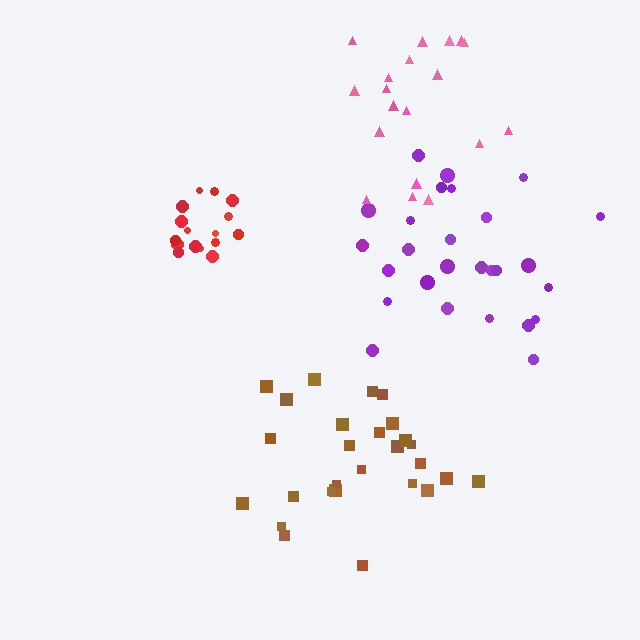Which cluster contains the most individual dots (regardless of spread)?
Purple (27).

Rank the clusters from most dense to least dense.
red, pink, brown, purple.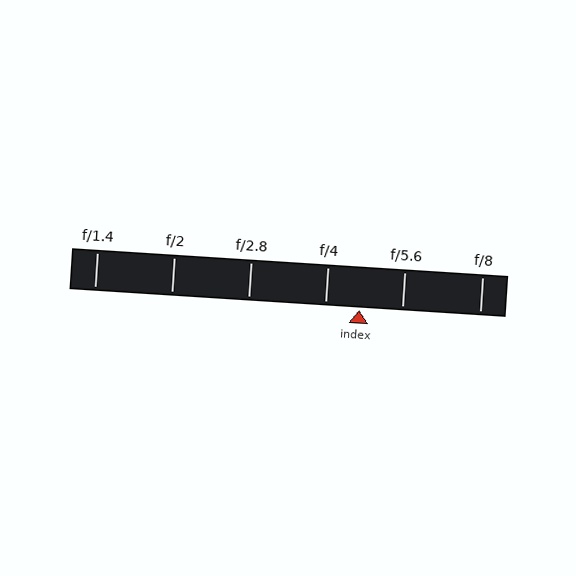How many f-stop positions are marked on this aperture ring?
There are 6 f-stop positions marked.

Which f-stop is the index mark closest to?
The index mark is closest to f/4.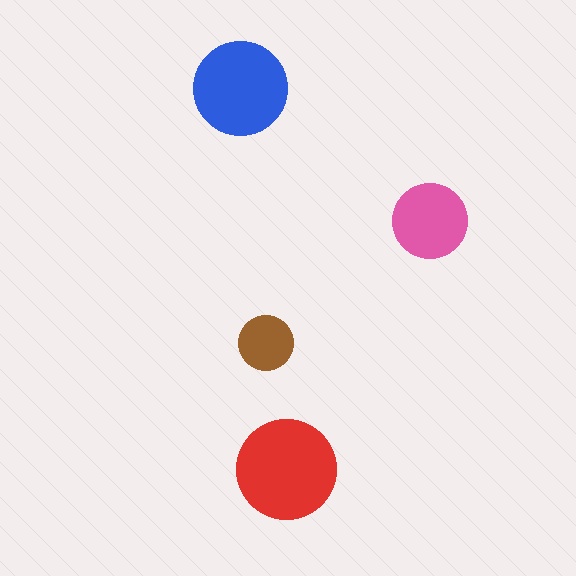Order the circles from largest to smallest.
the red one, the blue one, the pink one, the brown one.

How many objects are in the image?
There are 4 objects in the image.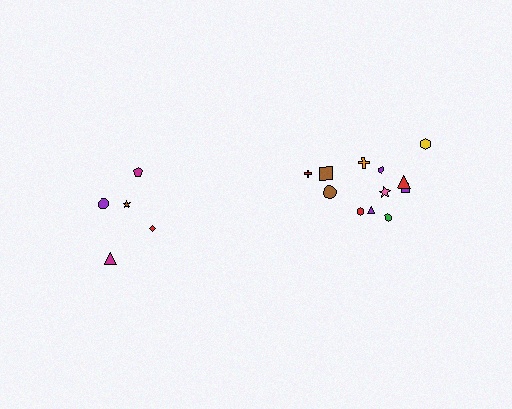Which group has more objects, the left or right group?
The right group.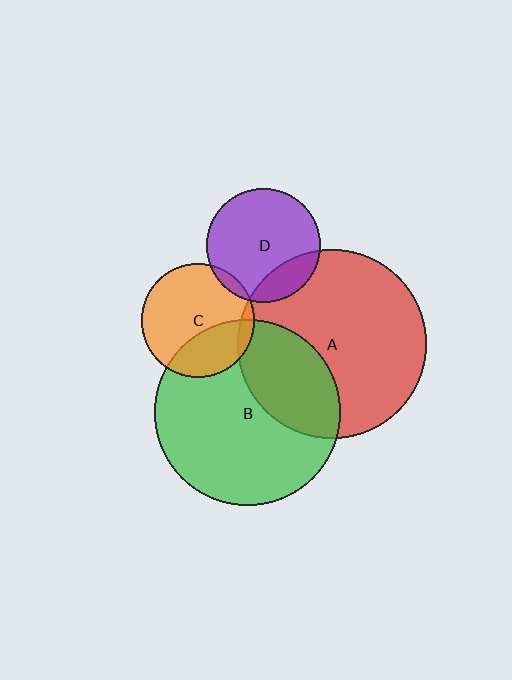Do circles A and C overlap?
Yes.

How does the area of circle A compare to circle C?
Approximately 2.8 times.